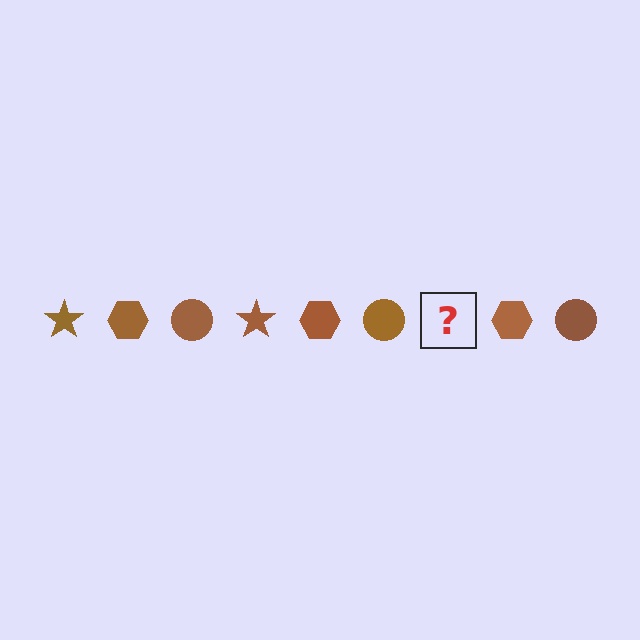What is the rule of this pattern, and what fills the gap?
The rule is that the pattern cycles through star, hexagon, circle shapes in brown. The gap should be filled with a brown star.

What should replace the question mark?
The question mark should be replaced with a brown star.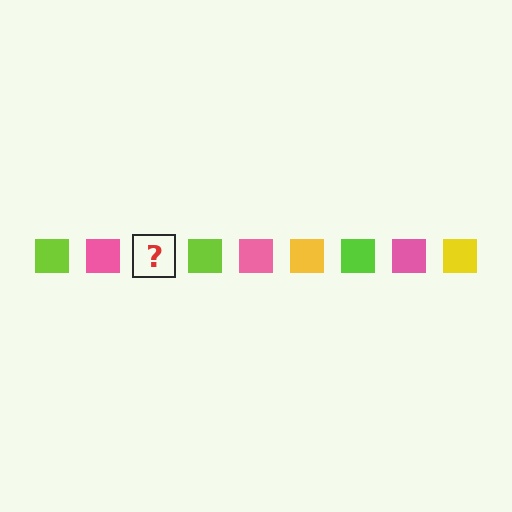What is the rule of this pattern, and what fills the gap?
The rule is that the pattern cycles through lime, pink, yellow squares. The gap should be filled with a yellow square.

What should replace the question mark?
The question mark should be replaced with a yellow square.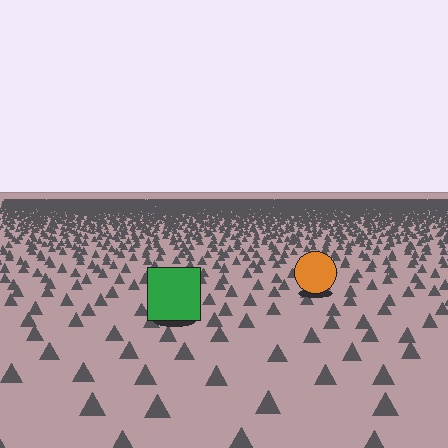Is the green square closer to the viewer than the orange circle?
Yes. The green square is closer — you can tell from the texture gradient: the ground texture is coarser near it.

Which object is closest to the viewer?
The green square is closest. The texture marks near it are larger and more spread out.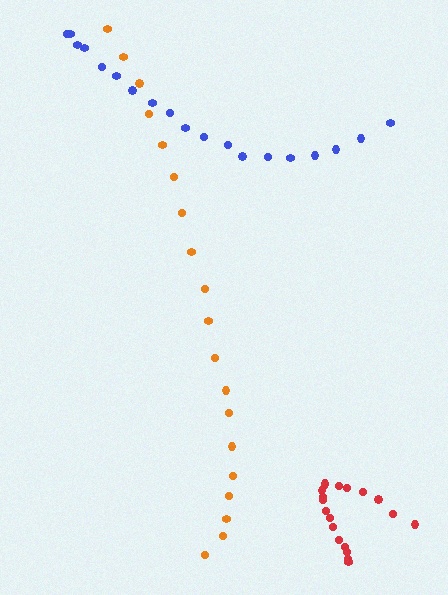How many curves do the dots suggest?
There are 3 distinct paths.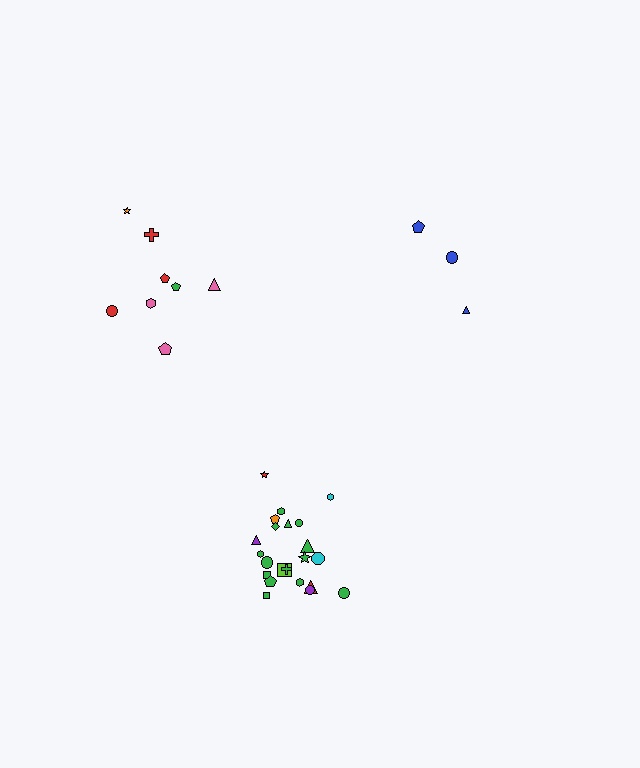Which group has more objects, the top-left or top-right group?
The top-left group.